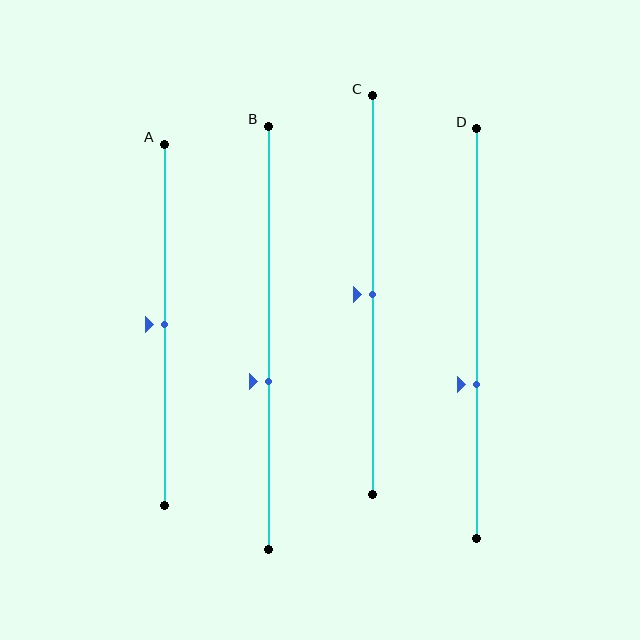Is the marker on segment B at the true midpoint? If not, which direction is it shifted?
No, the marker on segment B is shifted downward by about 10% of the segment length.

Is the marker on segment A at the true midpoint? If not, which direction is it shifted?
Yes, the marker on segment A is at the true midpoint.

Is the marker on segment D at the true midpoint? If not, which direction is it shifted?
No, the marker on segment D is shifted downward by about 13% of the segment length.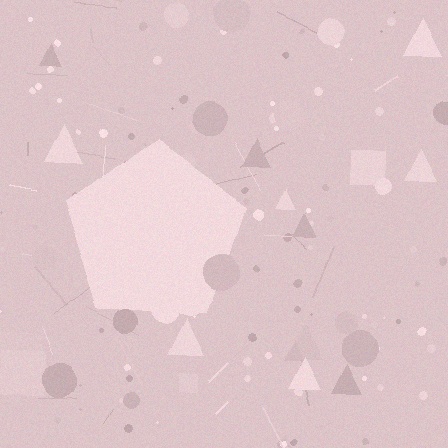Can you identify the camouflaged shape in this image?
The camouflaged shape is a pentagon.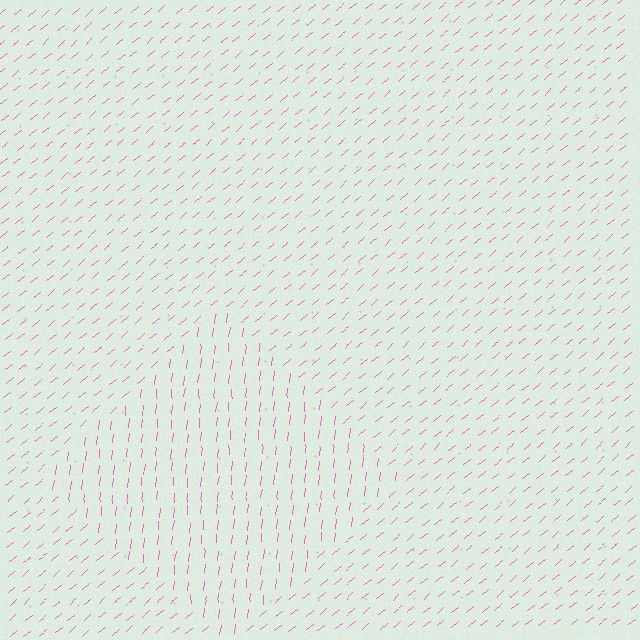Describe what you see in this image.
The image is filled with small pink line segments. A diamond region in the image has lines oriented differently from the surrounding lines, creating a visible texture boundary.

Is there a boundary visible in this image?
Yes, there is a texture boundary formed by a change in line orientation.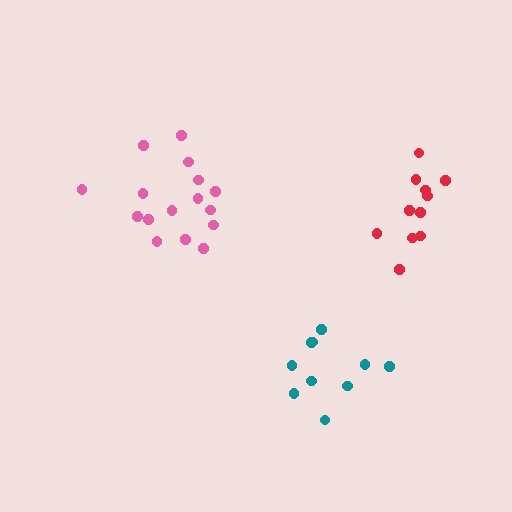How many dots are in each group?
Group 1: 10 dots, Group 2: 16 dots, Group 3: 11 dots (37 total).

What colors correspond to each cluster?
The clusters are colored: teal, pink, red.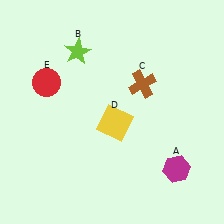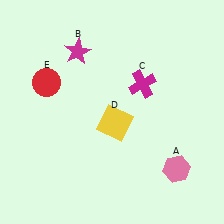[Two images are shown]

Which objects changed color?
A changed from magenta to pink. B changed from lime to magenta. C changed from brown to magenta.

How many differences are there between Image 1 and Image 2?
There are 3 differences between the two images.